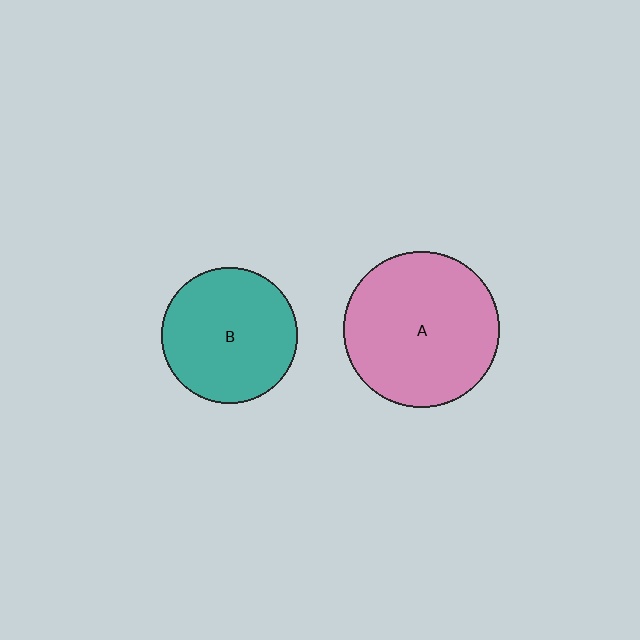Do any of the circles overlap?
No, none of the circles overlap.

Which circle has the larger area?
Circle A (pink).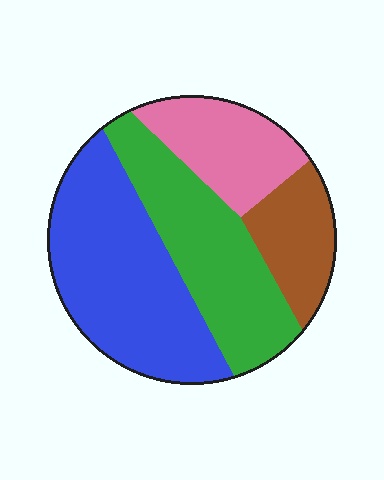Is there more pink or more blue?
Blue.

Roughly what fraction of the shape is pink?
Pink takes up about one sixth (1/6) of the shape.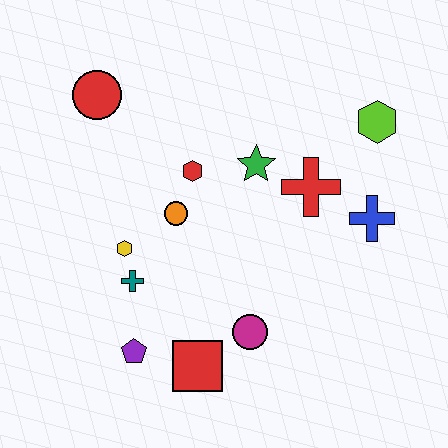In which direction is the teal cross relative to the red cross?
The teal cross is to the left of the red cross.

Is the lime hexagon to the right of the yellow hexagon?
Yes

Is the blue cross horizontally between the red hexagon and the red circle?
No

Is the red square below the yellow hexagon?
Yes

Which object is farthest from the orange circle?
The lime hexagon is farthest from the orange circle.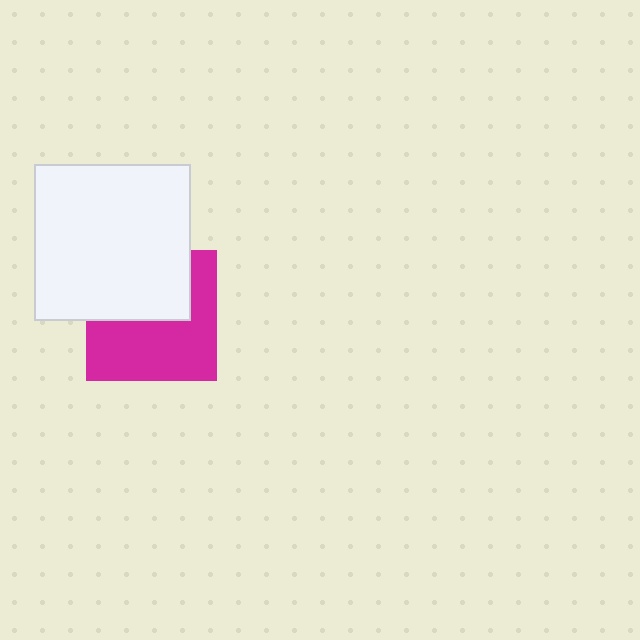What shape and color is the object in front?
The object in front is a white square.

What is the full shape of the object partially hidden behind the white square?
The partially hidden object is a magenta square.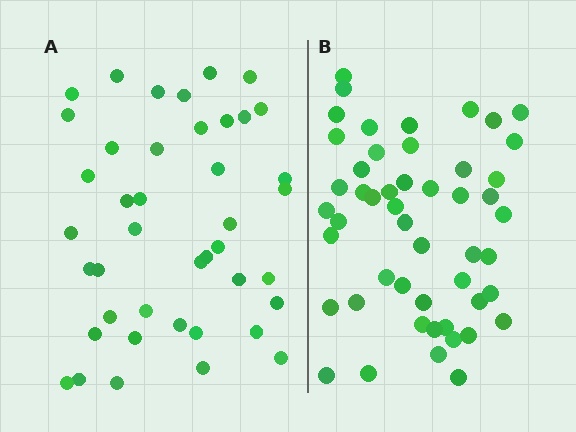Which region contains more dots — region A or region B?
Region B (the right region) has more dots.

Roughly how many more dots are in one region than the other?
Region B has roughly 8 or so more dots than region A.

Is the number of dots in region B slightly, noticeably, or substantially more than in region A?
Region B has only slightly more — the two regions are fairly close. The ratio is roughly 1.2 to 1.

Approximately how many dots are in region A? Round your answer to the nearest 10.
About 40 dots. (The exact count is 42, which rounds to 40.)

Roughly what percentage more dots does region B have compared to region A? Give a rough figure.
About 20% more.